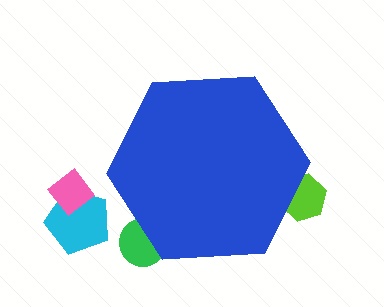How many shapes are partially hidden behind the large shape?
2 shapes are partially hidden.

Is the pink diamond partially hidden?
No, the pink diamond is fully visible.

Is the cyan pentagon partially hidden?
No, the cyan pentagon is fully visible.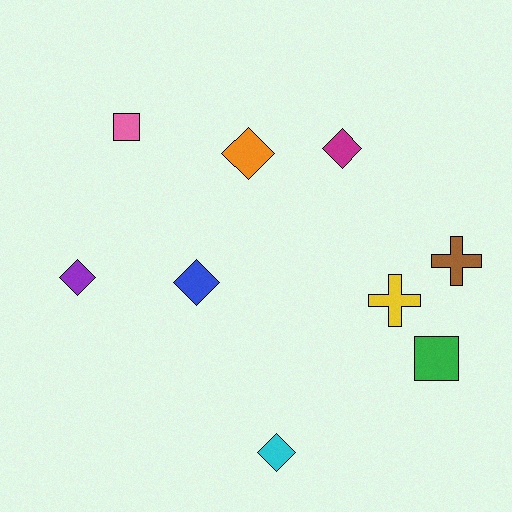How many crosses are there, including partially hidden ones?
There are 2 crosses.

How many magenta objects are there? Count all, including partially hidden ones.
There is 1 magenta object.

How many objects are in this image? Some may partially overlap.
There are 9 objects.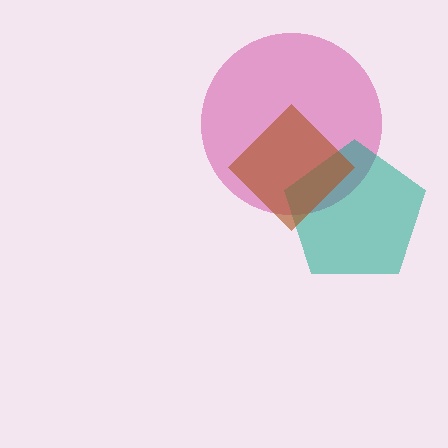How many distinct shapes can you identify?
There are 3 distinct shapes: a magenta circle, a teal pentagon, a brown diamond.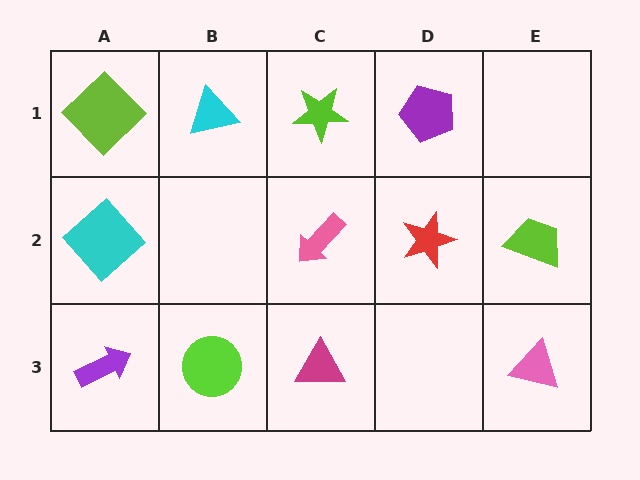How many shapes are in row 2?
4 shapes.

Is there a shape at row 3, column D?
No, that cell is empty.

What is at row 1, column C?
A lime star.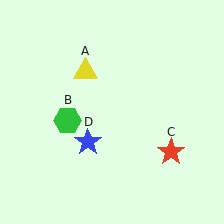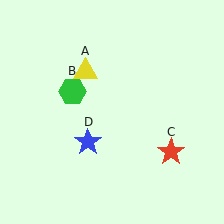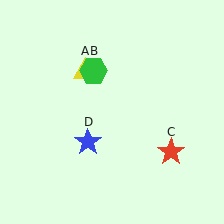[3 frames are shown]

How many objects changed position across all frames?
1 object changed position: green hexagon (object B).